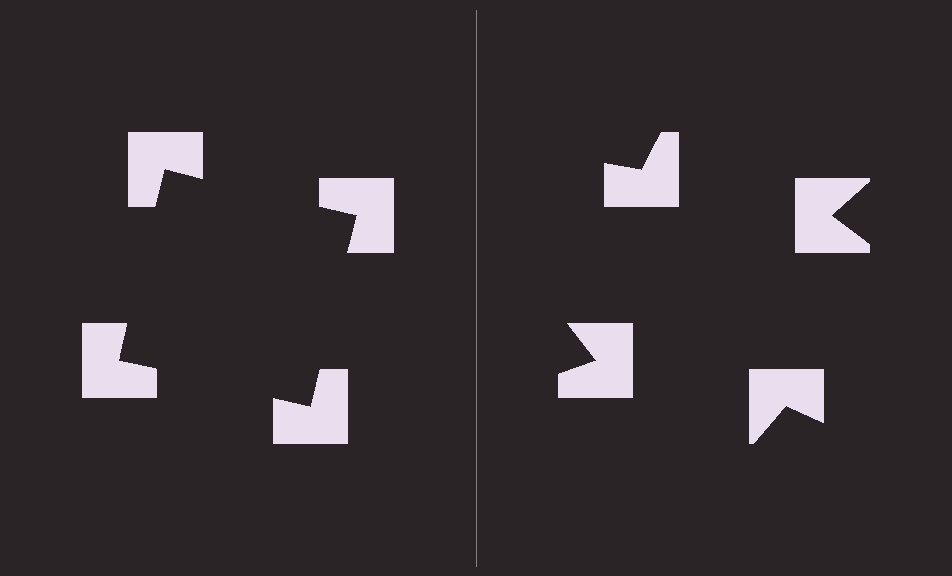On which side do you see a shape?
An illusory square appears on the left side. On the right side the wedge cuts are rotated, so no coherent shape forms.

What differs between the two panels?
The notched squares are positioned identically on both sides; only the wedge orientations differ. On the left they align to a square; on the right they are misaligned.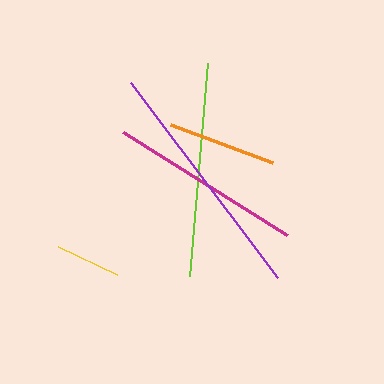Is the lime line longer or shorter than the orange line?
The lime line is longer than the orange line.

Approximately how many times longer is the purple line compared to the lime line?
The purple line is approximately 1.1 times the length of the lime line.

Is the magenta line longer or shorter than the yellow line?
The magenta line is longer than the yellow line.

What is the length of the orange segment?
The orange segment is approximately 109 pixels long.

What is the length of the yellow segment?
The yellow segment is approximately 66 pixels long.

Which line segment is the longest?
The purple line is the longest at approximately 244 pixels.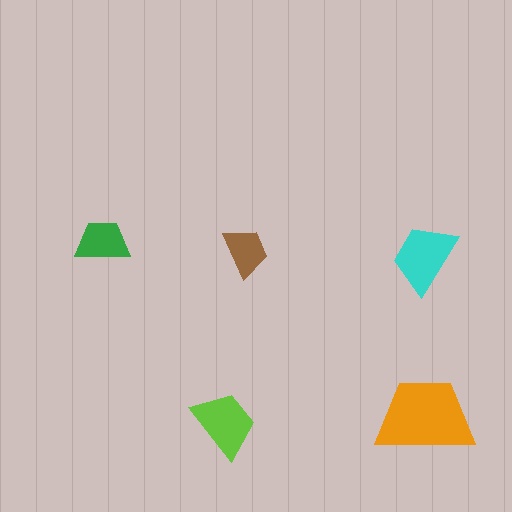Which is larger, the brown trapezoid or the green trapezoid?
The green one.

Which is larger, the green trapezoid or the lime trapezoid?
The lime one.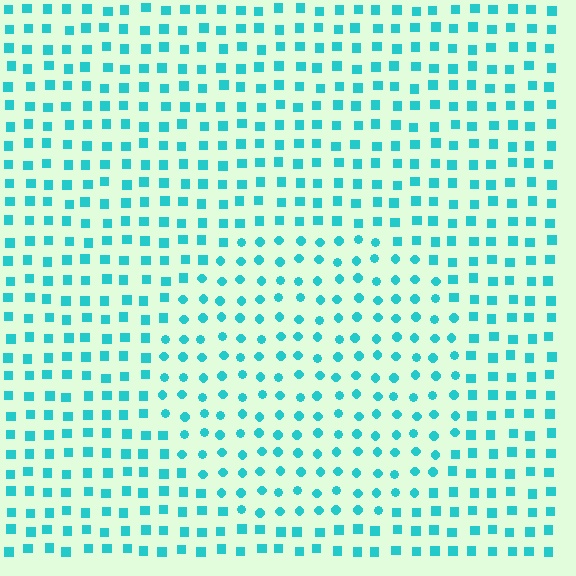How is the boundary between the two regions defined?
The boundary is defined by a change in element shape: circles inside vs. squares outside. All elements share the same color and spacing.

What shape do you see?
I see a circle.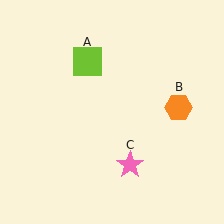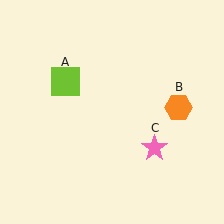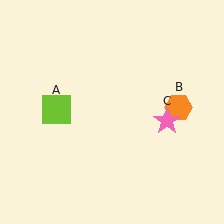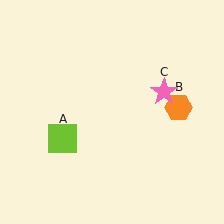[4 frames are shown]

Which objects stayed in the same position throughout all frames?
Orange hexagon (object B) remained stationary.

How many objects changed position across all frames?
2 objects changed position: lime square (object A), pink star (object C).